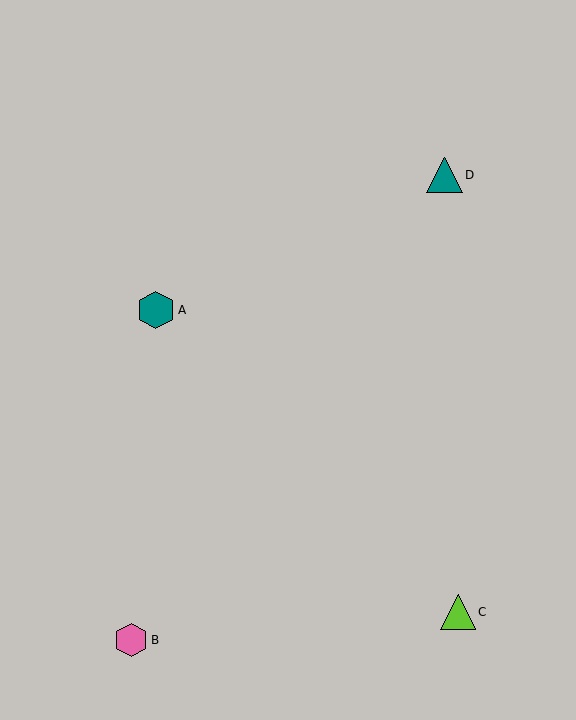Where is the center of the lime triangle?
The center of the lime triangle is at (458, 612).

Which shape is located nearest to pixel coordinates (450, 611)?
The lime triangle (labeled C) at (458, 612) is nearest to that location.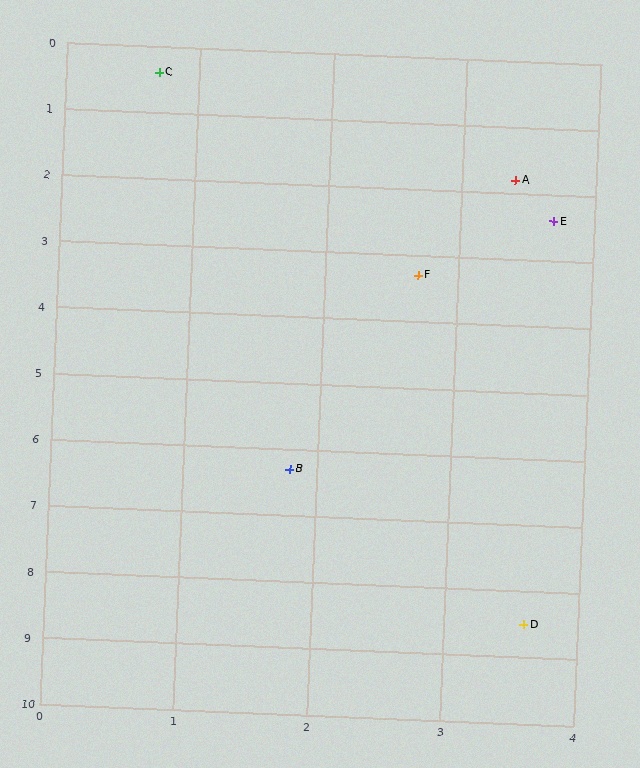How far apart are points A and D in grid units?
Points A and D are about 6.7 grid units apart.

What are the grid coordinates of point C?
Point C is at approximately (0.7, 0.4).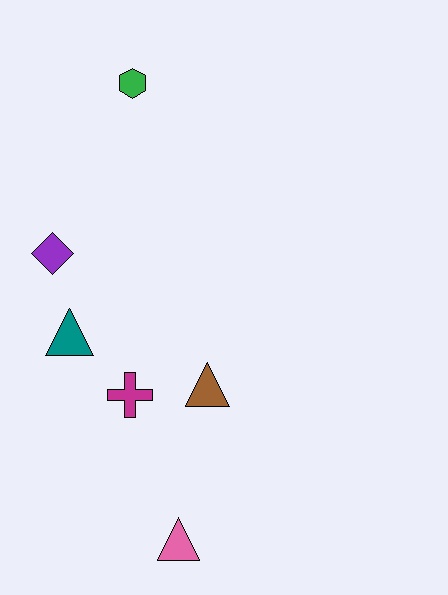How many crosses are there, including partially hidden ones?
There is 1 cross.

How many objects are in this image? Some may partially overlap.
There are 6 objects.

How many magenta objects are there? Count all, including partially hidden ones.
There is 1 magenta object.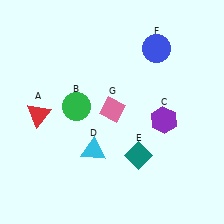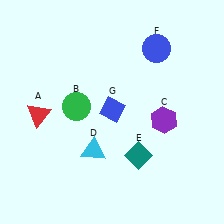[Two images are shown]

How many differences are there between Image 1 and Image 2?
There is 1 difference between the two images.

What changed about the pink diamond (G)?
In Image 1, G is pink. In Image 2, it changed to blue.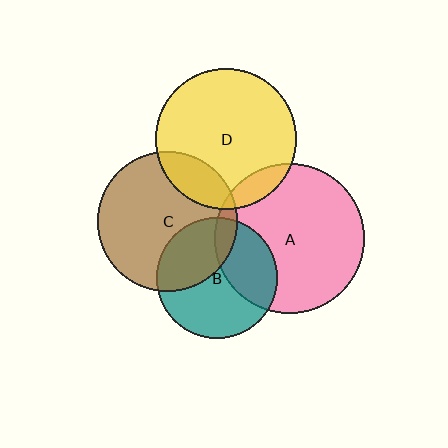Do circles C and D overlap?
Yes.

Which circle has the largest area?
Circle A (pink).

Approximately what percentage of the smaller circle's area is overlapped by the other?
Approximately 15%.